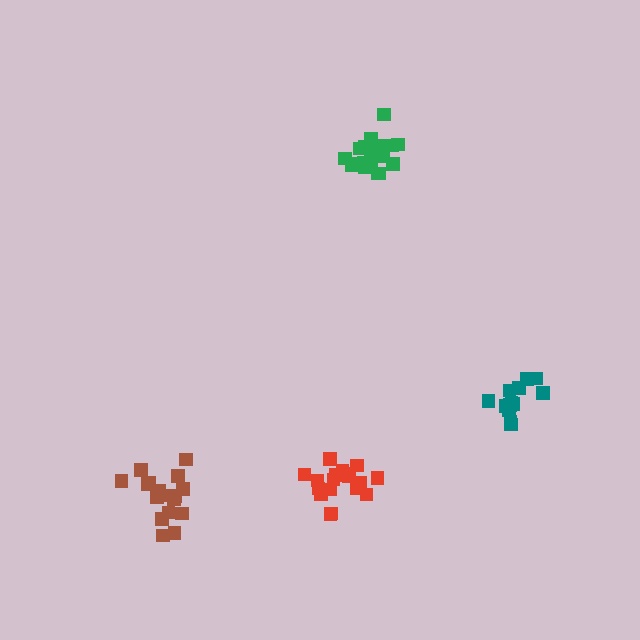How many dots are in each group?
Group 1: 21 dots, Group 2: 15 dots, Group 3: 19 dots, Group 4: 19 dots (74 total).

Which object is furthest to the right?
The teal cluster is rightmost.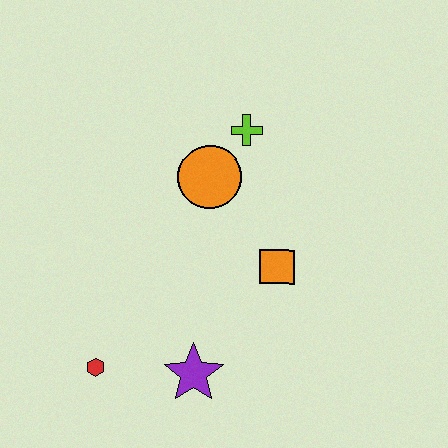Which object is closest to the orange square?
The orange circle is closest to the orange square.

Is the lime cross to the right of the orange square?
No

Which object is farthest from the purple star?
The lime cross is farthest from the purple star.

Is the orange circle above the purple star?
Yes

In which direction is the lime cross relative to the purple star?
The lime cross is above the purple star.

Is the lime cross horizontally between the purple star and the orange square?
Yes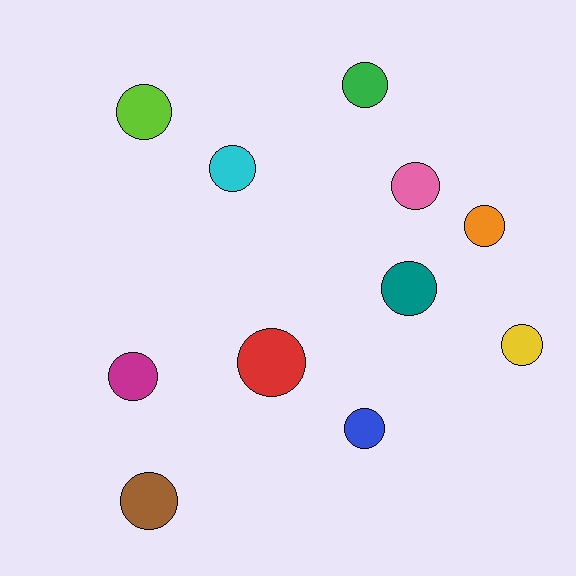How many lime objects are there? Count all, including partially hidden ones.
There is 1 lime object.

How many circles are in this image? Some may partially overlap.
There are 11 circles.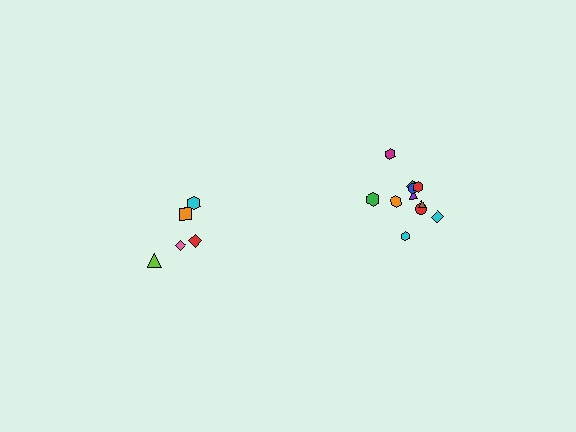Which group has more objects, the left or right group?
The right group.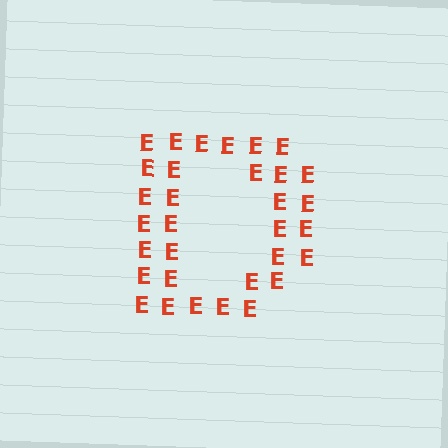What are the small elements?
The small elements are letter E's.